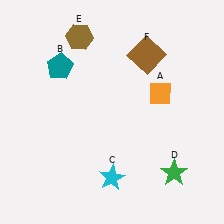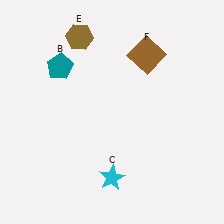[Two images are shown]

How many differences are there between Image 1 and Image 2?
There are 2 differences between the two images.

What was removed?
The orange diamond (A), the green star (D) were removed in Image 2.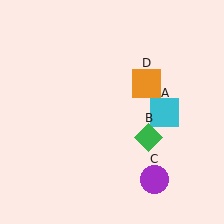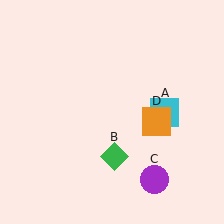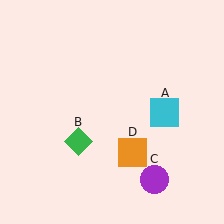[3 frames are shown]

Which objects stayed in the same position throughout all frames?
Cyan square (object A) and purple circle (object C) remained stationary.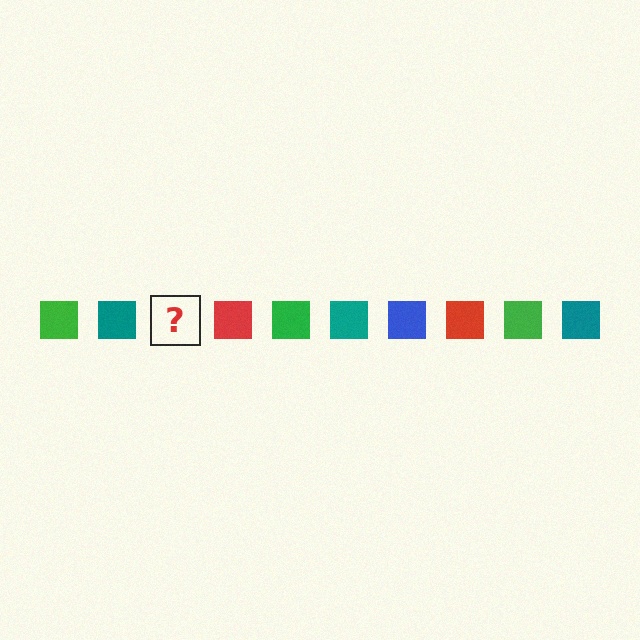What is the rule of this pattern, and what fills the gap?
The rule is that the pattern cycles through green, teal, blue, red squares. The gap should be filled with a blue square.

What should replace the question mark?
The question mark should be replaced with a blue square.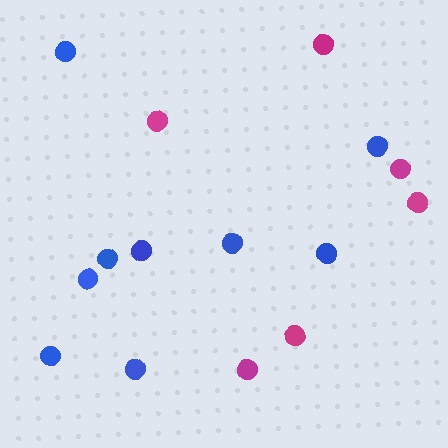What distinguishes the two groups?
There are 2 groups: one group of blue circles (9) and one group of magenta circles (6).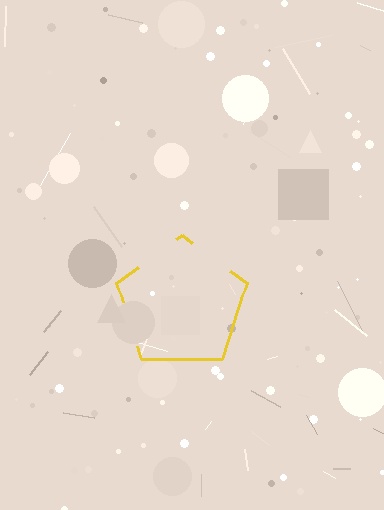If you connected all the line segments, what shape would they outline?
They would outline a pentagon.